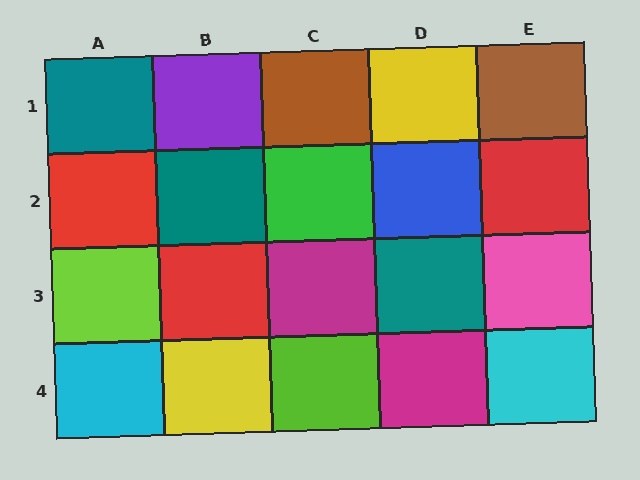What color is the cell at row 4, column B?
Yellow.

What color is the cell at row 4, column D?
Magenta.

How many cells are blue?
1 cell is blue.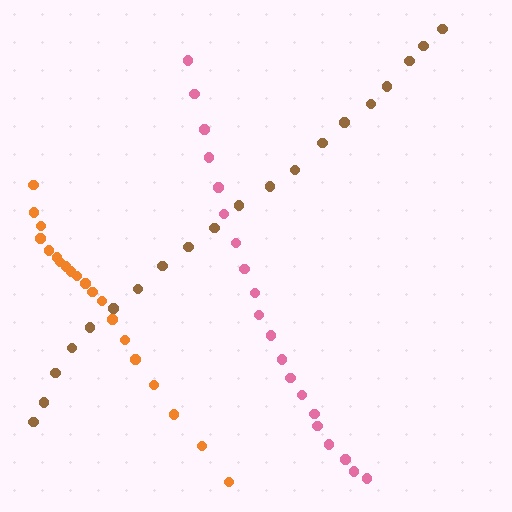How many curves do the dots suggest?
There are 3 distinct paths.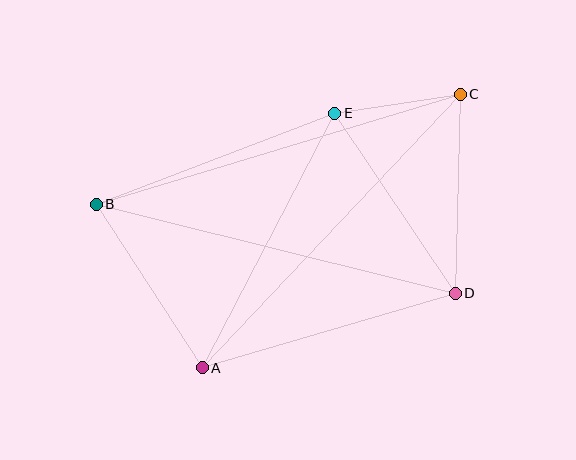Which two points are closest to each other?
Points C and E are closest to each other.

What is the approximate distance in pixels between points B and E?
The distance between B and E is approximately 255 pixels.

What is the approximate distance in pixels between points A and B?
The distance between A and B is approximately 195 pixels.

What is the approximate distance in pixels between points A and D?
The distance between A and D is approximately 264 pixels.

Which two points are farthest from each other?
Points B and C are farthest from each other.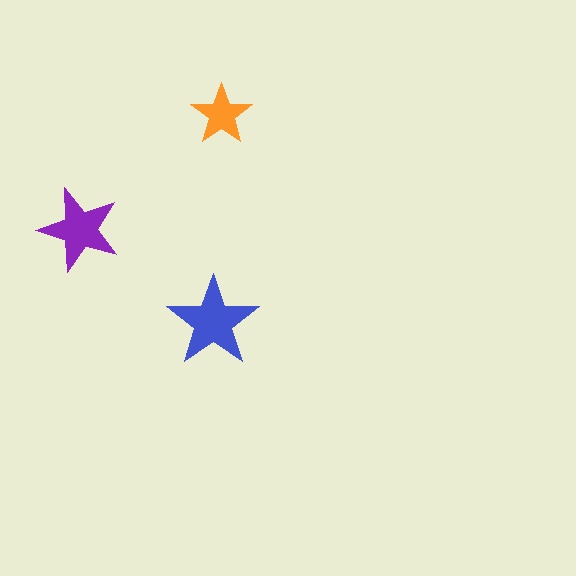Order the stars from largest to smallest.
the blue one, the purple one, the orange one.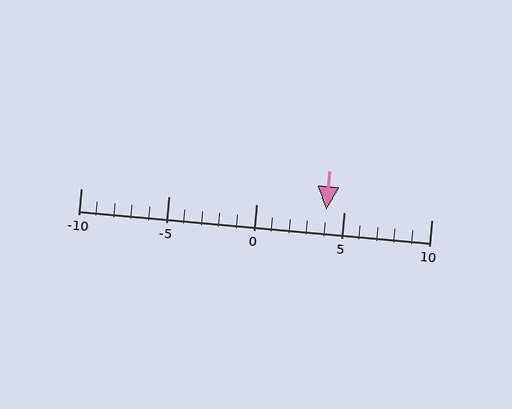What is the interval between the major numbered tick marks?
The major tick marks are spaced 5 units apart.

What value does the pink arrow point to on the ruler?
The pink arrow points to approximately 4.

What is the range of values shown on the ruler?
The ruler shows values from -10 to 10.